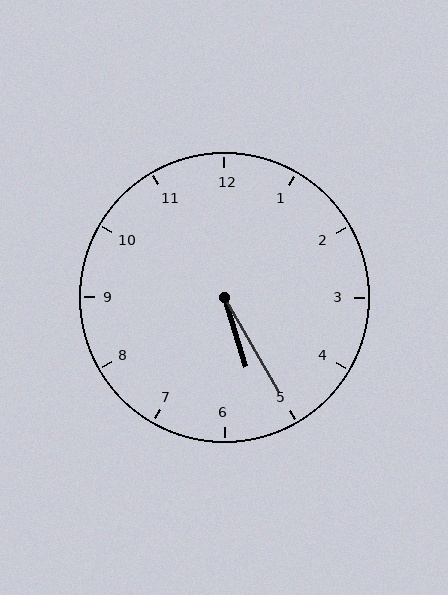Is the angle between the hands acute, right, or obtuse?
It is acute.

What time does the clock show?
5:25.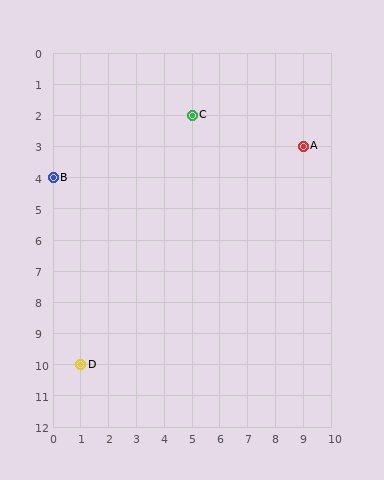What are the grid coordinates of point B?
Point B is at grid coordinates (0, 4).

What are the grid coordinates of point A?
Point A is at grid coordinates (9, 3).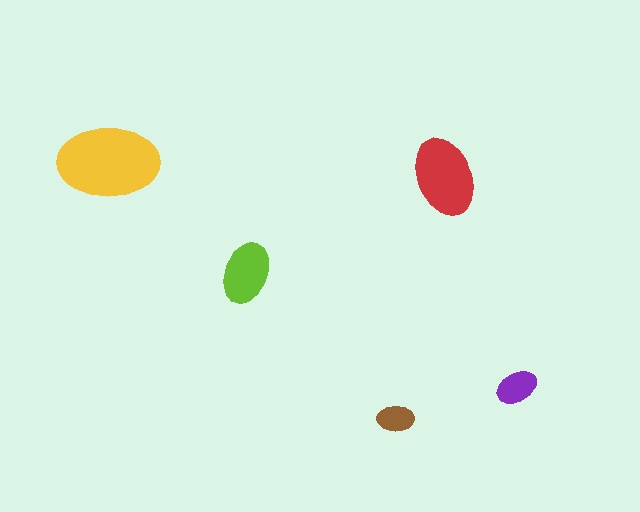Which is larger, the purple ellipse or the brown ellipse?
The purple one.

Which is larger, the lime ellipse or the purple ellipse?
The lime one.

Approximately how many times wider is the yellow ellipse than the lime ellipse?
About 1.5 times wider.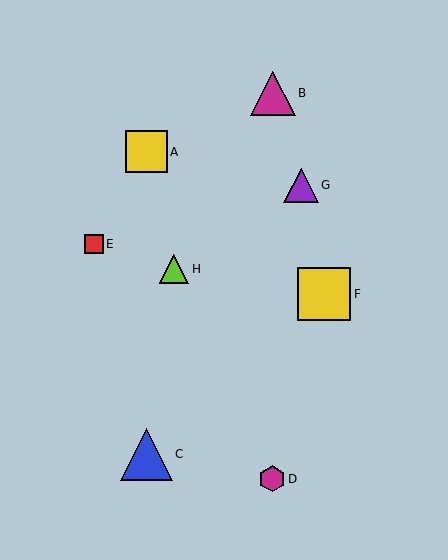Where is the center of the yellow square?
The center of the yellow square is at (324, 294).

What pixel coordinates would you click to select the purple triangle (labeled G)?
Click at (301, 186) to select the purple triangle G.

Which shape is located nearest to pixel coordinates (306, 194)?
The purple triangle (labeled G) at (301, 186) is nearest to that location.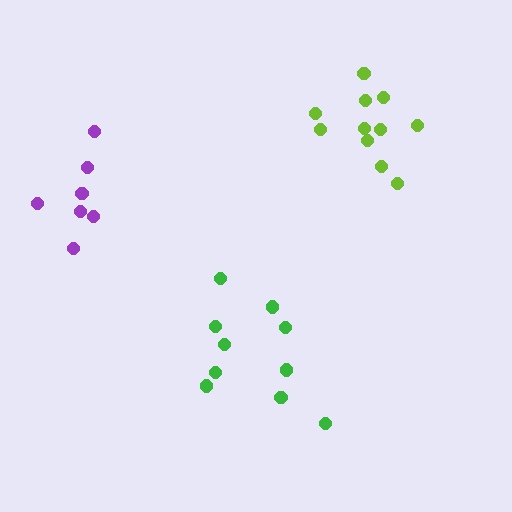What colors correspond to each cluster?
The clusters are colored: lime, purple, green.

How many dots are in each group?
Group 1: 11 dots, Group 2: 7 dots, Group 3: 10 dots (28 total).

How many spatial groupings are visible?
There are 3 spatial groupings.